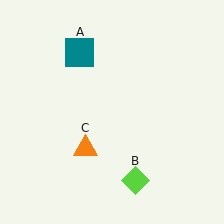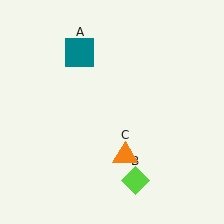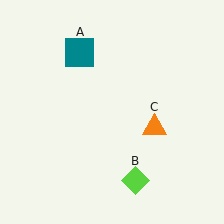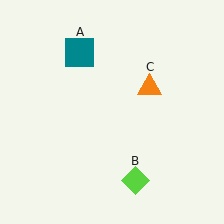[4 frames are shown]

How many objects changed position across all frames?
1 object changed position: orange triangle (object C).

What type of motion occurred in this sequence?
The orange triangle (object C) rotated counterclockwise around the center of the scene.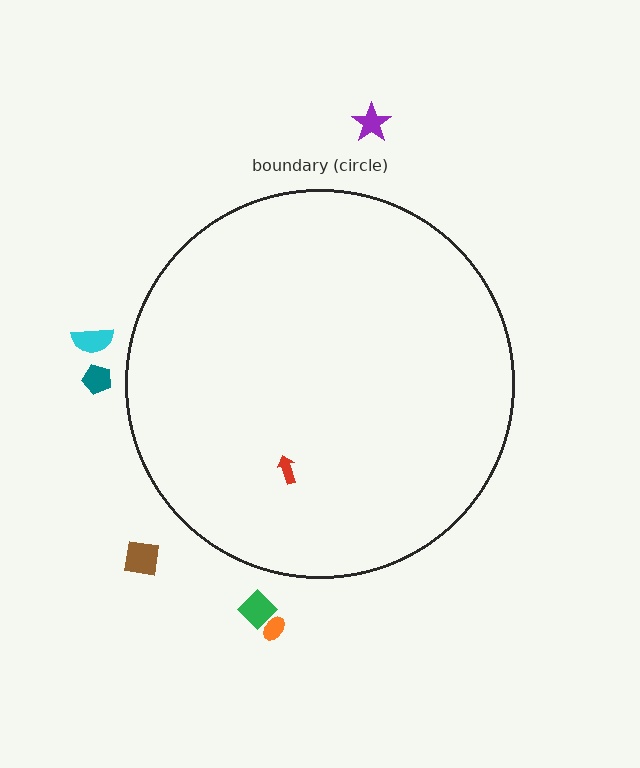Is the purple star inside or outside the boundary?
Outside.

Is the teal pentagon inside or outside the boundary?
Outside.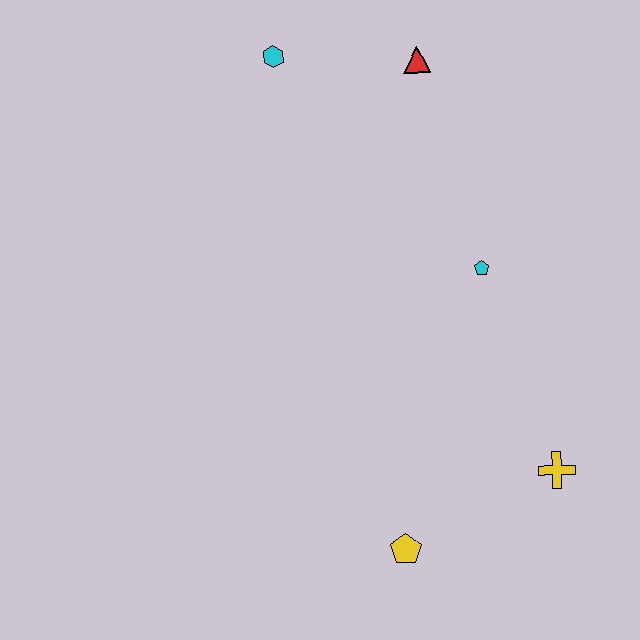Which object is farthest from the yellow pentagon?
The cyan hexagon is farthest from the yellow pentagon.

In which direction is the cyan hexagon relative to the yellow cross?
The cyan hexagon is above the yellow cross.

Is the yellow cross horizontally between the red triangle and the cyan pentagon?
No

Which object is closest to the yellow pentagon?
The yellow cross is closest to the yellow pentagon.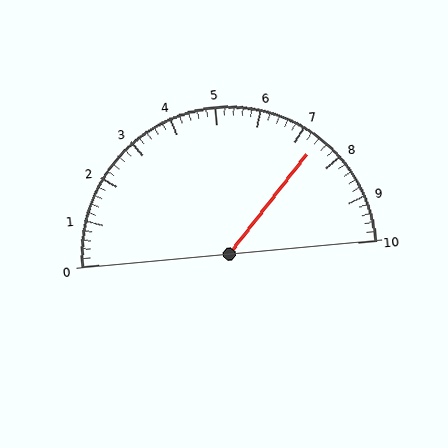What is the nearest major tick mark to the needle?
The nearest major tick mark is 7.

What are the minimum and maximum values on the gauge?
The gauge ranges from 0 to 10.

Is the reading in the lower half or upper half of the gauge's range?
The reading is in the upper half of the range (0 to 10).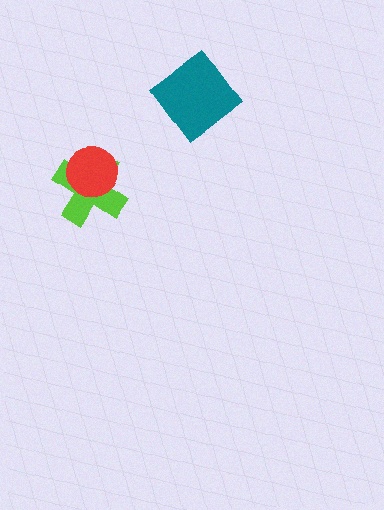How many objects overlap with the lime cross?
1 object overlaps with the lime cross.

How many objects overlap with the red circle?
1 object overlaps with the red circle.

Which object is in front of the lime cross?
The red circle is in front of the lime cross.